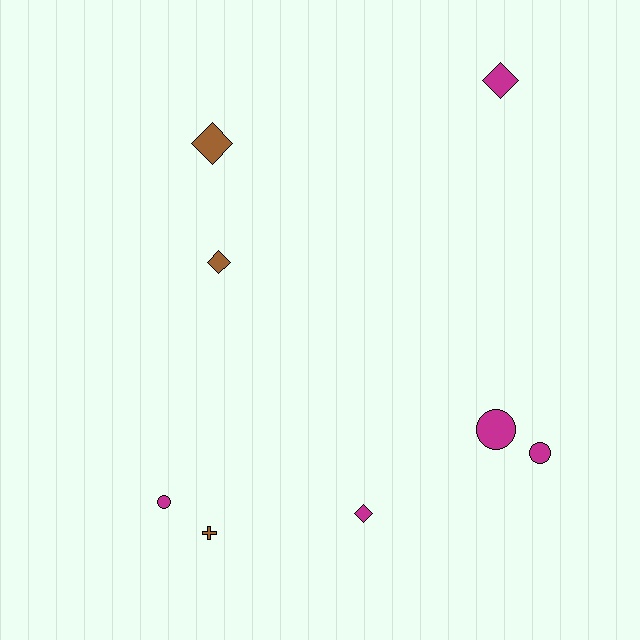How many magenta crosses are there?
There are no magenta crosses.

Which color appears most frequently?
Magenta, with 5 objects.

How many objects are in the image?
There are 8 objects.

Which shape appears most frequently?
Diamond, with 4 objects.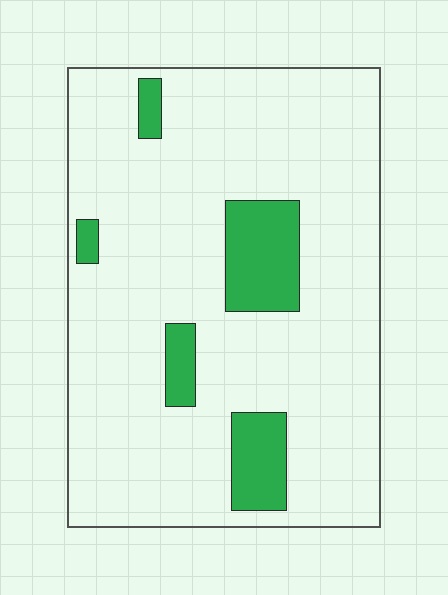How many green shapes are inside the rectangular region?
5.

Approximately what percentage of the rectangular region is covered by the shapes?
Approximately 15%.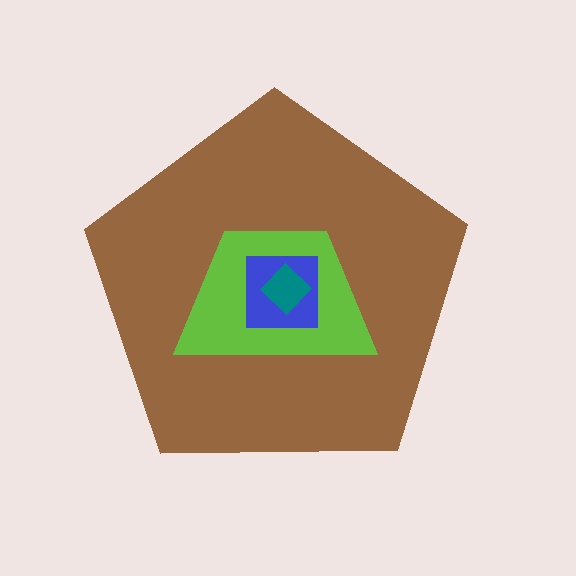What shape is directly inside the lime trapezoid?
The blue square.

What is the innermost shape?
The teal diamond.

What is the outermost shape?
The brown pentagon.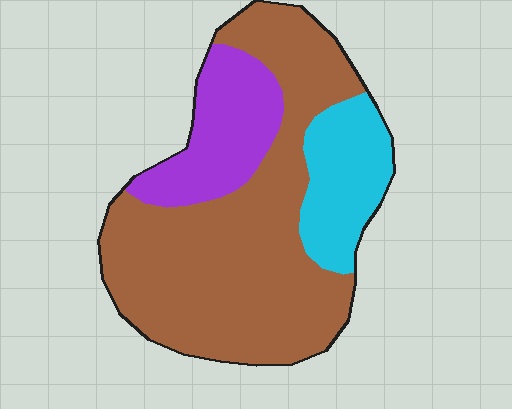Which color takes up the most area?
Brown, at roughly 65%.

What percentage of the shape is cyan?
Cyan takes up about one sixth (1/6) of the shape.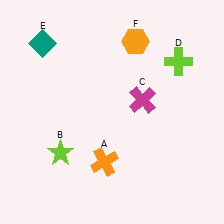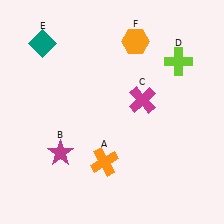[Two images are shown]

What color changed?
The star (B) changed from lime in Image 1 to magenta in Image 2.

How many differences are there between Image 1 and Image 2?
There is 1 difference between the two images.